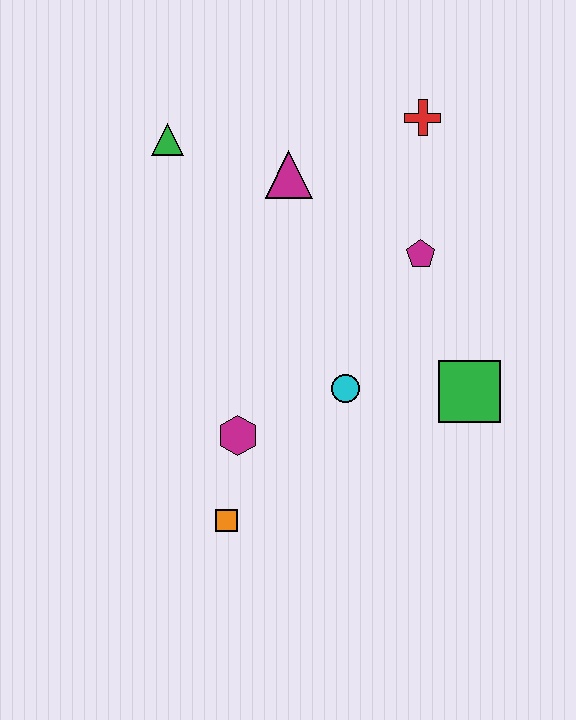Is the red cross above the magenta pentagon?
Yes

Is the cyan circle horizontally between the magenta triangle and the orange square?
No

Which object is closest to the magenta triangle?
The green triangle is closest to the magenta triangle.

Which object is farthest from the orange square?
The red cross is farthest from the orange square.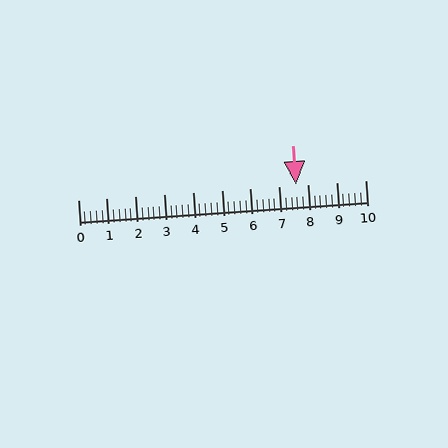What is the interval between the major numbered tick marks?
The major tick marks are spaced 1 units apart.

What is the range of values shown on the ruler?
The ruler shows values from 0 to 10.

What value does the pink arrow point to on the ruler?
The pink arrow points to approximately 7.6.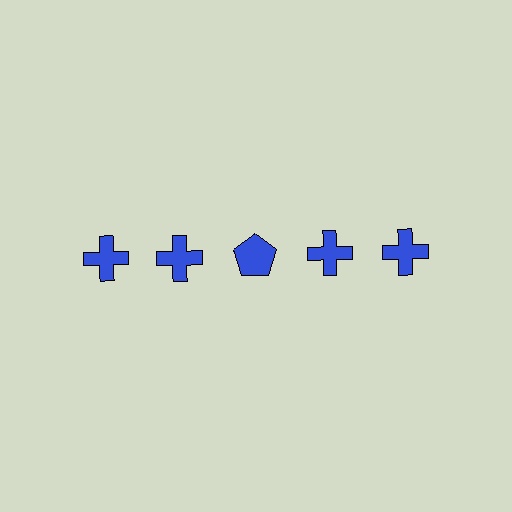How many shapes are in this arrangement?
There are 5 shapes arranged in a grid pattern.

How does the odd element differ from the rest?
It has a different shape: pentagon instead of cross.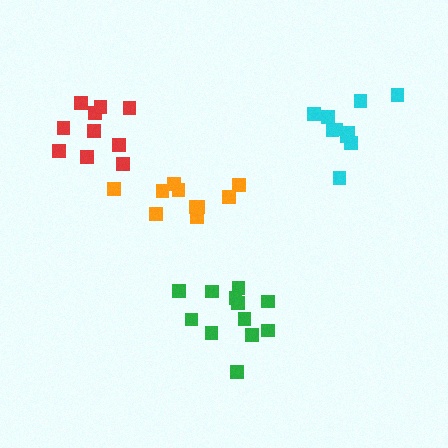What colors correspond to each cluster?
The clusters are colored: green, orange, cyan, red.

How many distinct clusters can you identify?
There are 4 distinct clusters.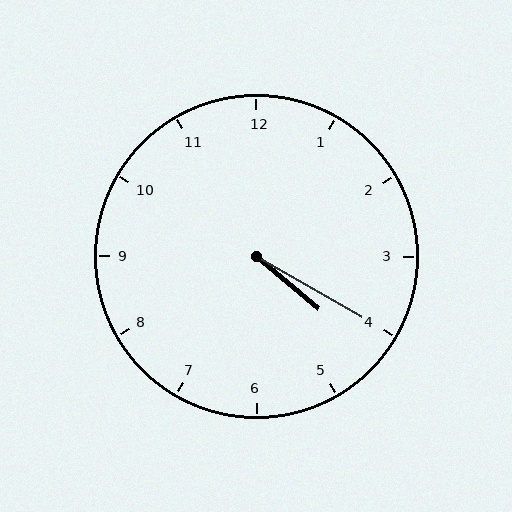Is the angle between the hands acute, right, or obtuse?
It is acute.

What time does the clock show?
4:20.